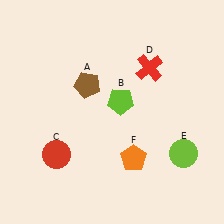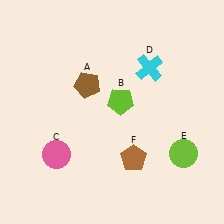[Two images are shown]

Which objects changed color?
C changed from red to pink. D changed from red to cyan. F changed from orange to brown.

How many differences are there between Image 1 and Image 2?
There are 3 differences between the two images.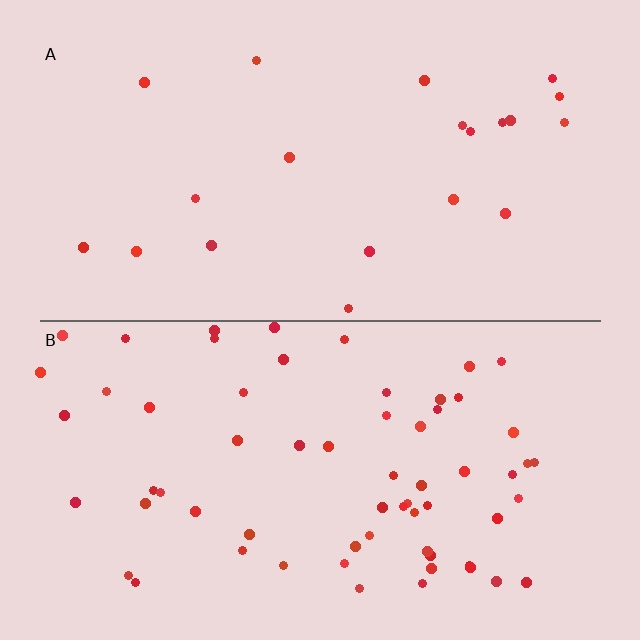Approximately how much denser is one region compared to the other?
Approximately 3.1× — region B over region A.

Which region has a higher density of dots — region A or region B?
B (the bottom).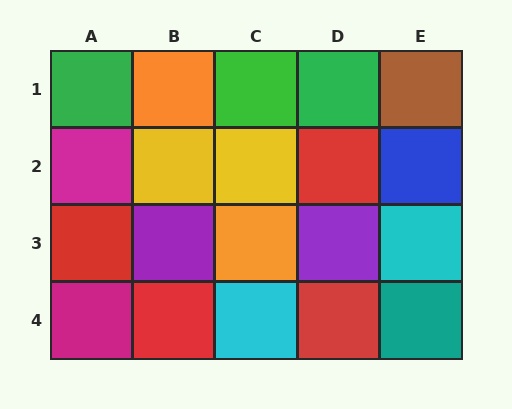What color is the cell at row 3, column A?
Red.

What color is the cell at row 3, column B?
Purple.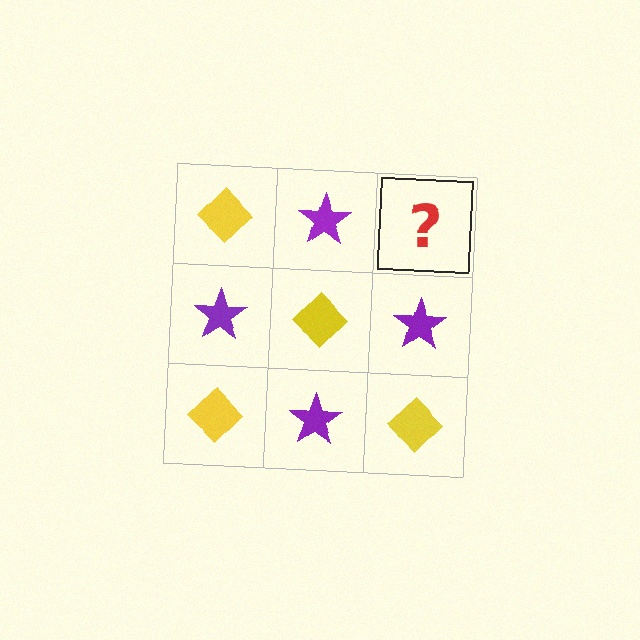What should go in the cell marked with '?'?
The missing cell should contain a yellow diamond.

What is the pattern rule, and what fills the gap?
The rule is that it alternates yellow diamond and purple star in a checkerboard pattern. The gap should be filled with a yellow diamond.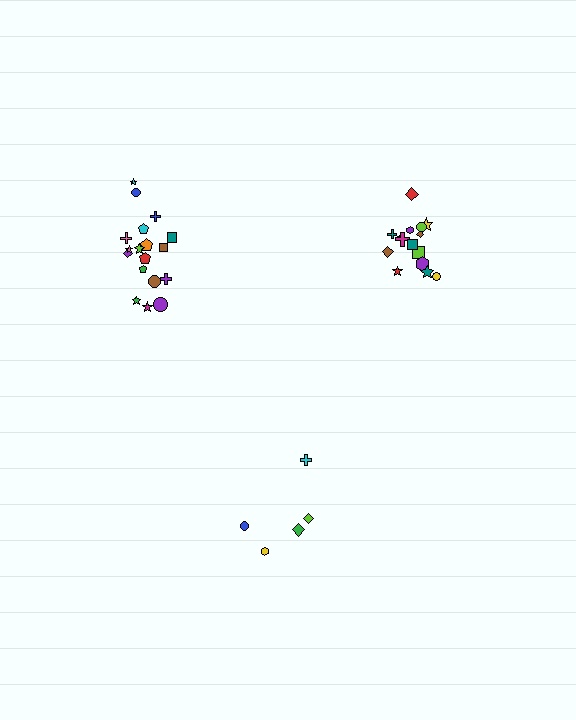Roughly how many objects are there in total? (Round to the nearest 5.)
Roughly 40 objects in total.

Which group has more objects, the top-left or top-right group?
The top-left group.